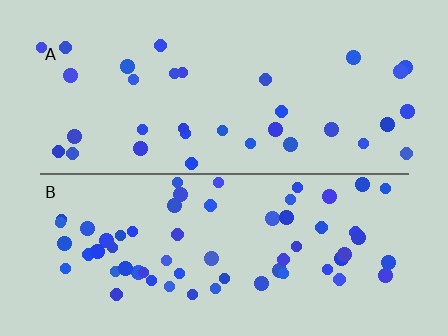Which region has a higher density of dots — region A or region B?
B (the bottom).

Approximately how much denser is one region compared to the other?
Approximately 1.9× — region B over region A.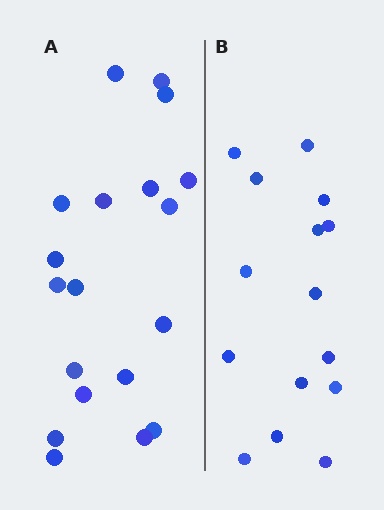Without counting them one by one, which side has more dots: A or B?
Region A (the left region) has more dots.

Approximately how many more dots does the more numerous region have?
Region A has about 4 more dots than region B.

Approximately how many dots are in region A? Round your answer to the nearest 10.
About 20 dots. (The exact count is 19, which rounds to 20.)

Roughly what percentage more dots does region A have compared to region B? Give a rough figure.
About 25% more.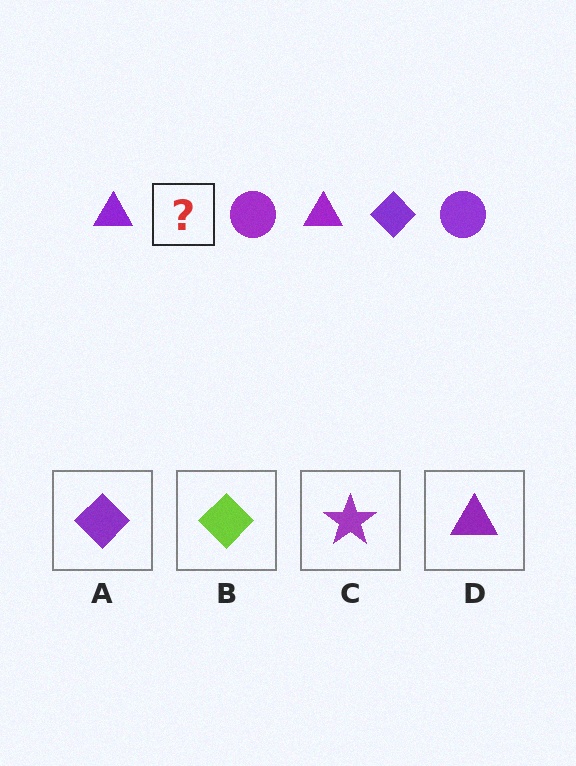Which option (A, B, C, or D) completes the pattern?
A.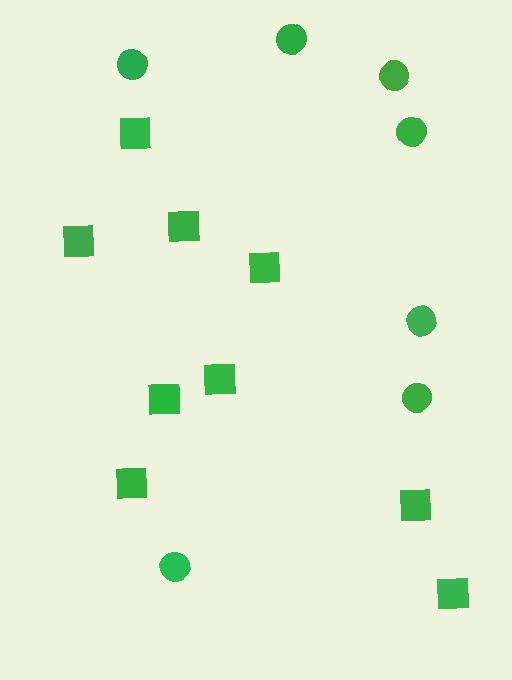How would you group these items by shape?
There are 2 groups: one group of circles (7) and one group of squares (9).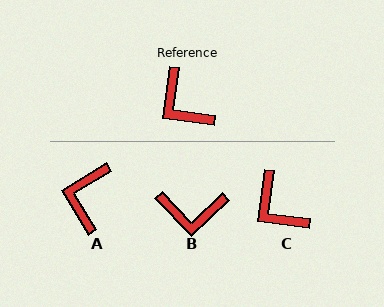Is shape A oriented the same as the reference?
No, it is off by about 51 degrees.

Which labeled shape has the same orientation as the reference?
C.